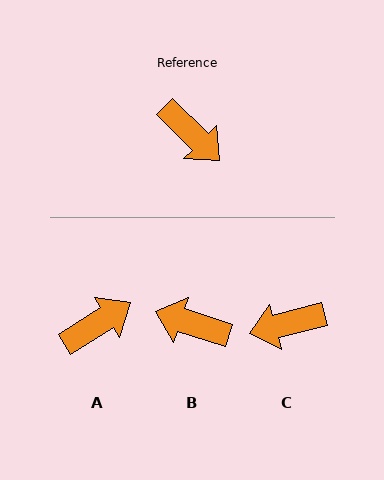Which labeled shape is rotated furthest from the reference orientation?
B, about 153 degrees away.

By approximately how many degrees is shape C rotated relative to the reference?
Approximately 121 degrees clockwise.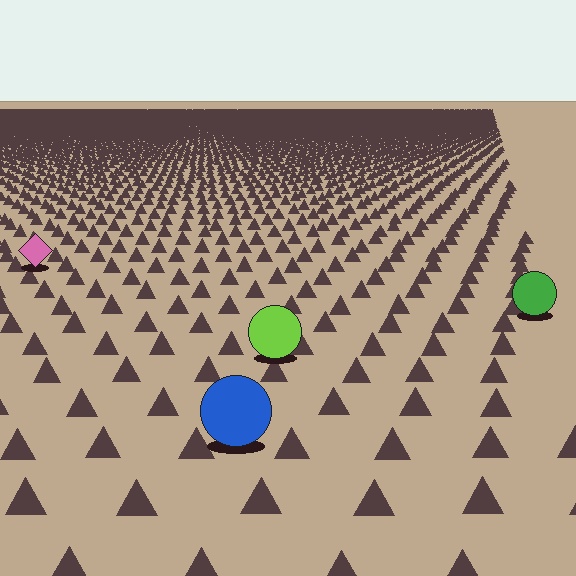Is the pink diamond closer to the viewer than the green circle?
No. The green circle is closer — you can tell from the texture gradient: the ground texture is coarser near it.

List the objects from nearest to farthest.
From nearest to farthest: the blue circle, the lime circle, the green circle, the pink diamond.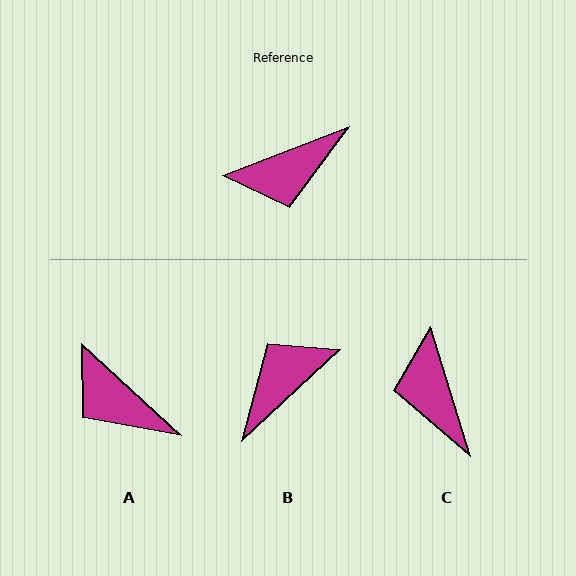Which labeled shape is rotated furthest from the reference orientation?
B, about 158 degrees away.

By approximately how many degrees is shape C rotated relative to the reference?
Approximately 94 degrees clockwise.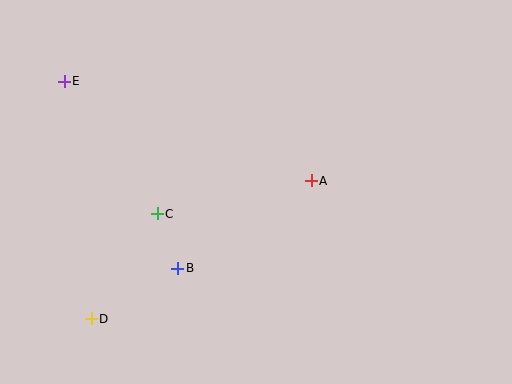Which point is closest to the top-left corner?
Point E is closest to the top-left corner.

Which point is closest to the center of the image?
Point A at (311, 181) is closest to the center.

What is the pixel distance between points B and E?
The distance between B and E is 219 pixels.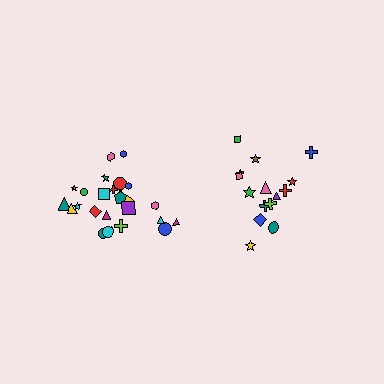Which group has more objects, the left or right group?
The left group.